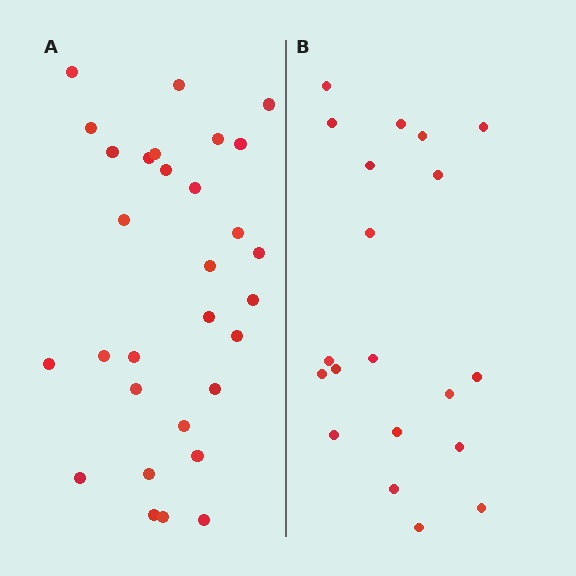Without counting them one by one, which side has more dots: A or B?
Region A (the left region) has more dots.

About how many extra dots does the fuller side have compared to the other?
Region A has roughly 10 or so more dots than region B.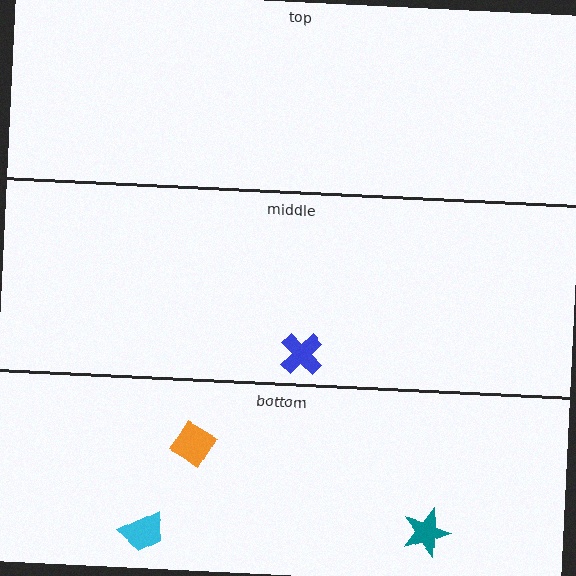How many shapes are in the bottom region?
3.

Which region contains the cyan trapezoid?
The bottom region.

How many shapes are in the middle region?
1.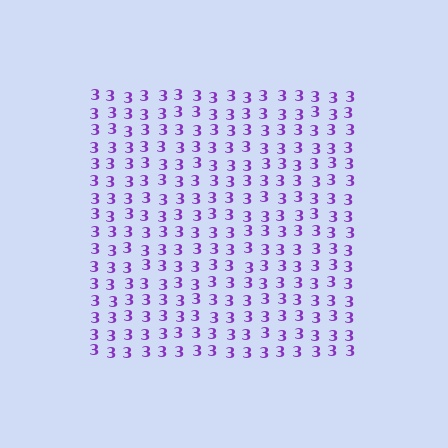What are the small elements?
The small elements are digit 3's.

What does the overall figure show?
The overall figure shows a square.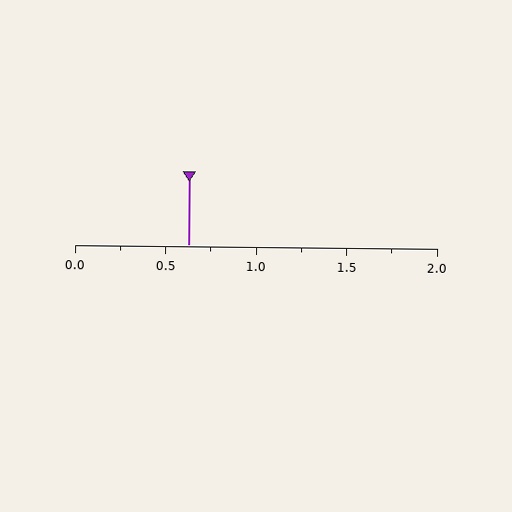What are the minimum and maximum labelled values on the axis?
The axis runs from 0.0 to 2.0.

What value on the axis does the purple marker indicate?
The marker indicates approximately 0.62.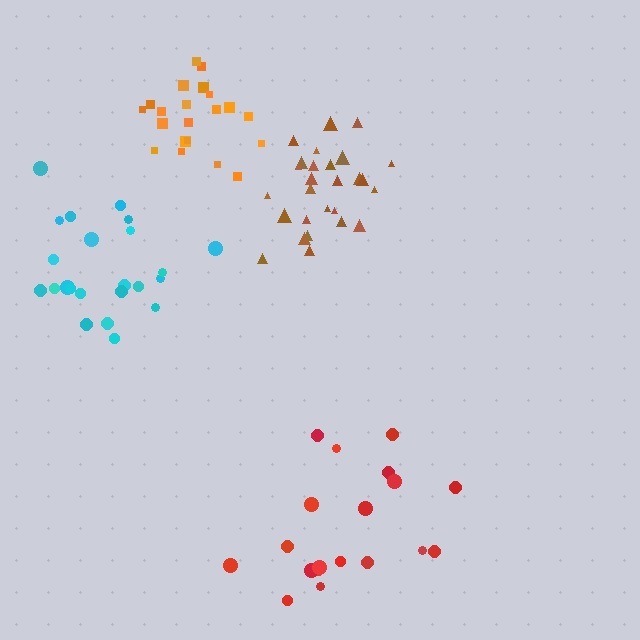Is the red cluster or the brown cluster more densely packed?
Brown.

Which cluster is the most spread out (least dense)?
Red.